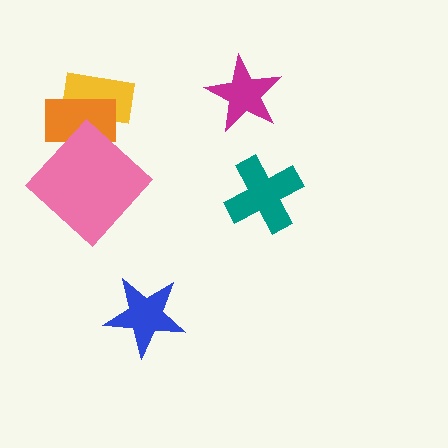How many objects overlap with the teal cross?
0 objects overlap with the teal cross.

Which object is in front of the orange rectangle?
The pink diamond is in front of the orange rectangle.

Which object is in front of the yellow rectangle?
The orange rectangle is in front of the yellow rectangle.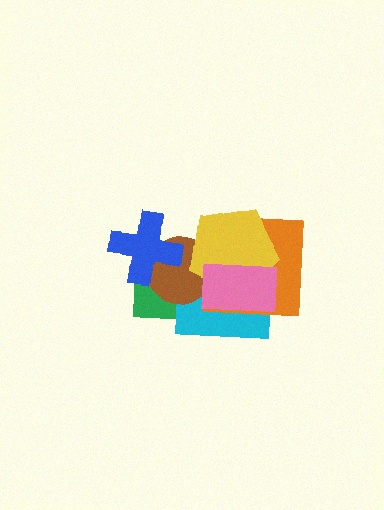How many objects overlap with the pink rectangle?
5 objects overlap with the pink rectangle.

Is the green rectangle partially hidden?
Yes, it is partially covered by another shape.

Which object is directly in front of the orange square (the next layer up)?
The yellow pentagon is directly in front of the orange square.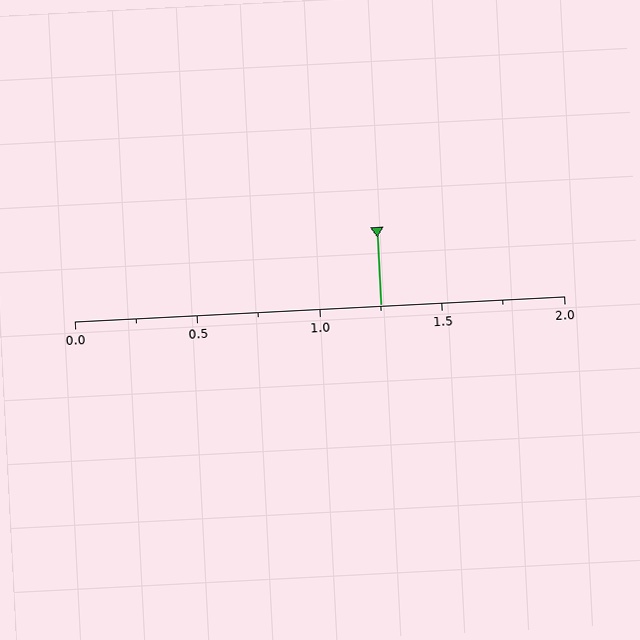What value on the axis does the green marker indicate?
The marker indicates approximately 1.25.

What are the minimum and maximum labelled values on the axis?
The axis runs from 0.0 to 2.0.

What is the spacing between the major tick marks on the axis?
The major ticks are spaced 0.5 apart.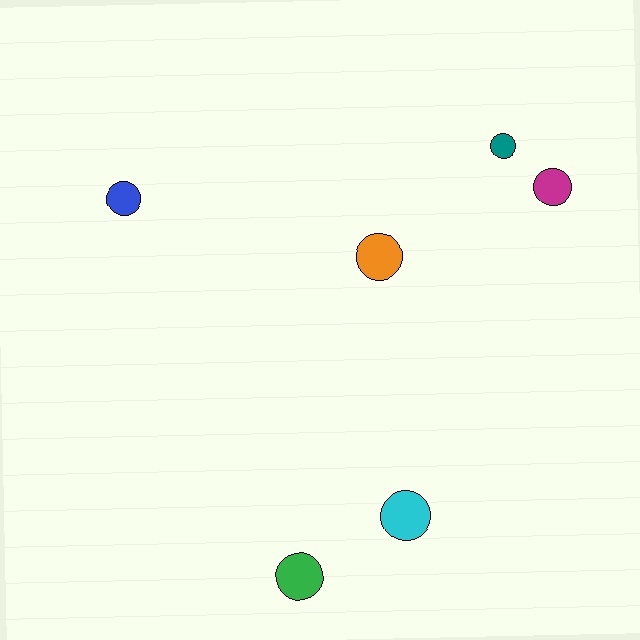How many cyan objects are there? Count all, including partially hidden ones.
There is 1 cyan object.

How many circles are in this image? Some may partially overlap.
There are 6 circles.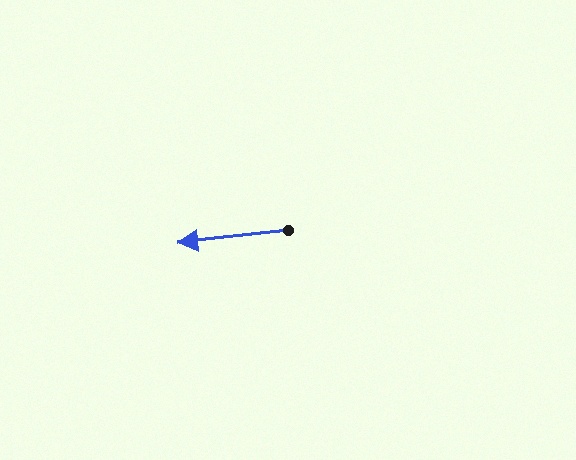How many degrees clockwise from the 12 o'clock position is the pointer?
Approximately 264 degrees.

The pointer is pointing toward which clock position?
Roughly 9 o'clock.